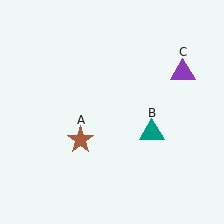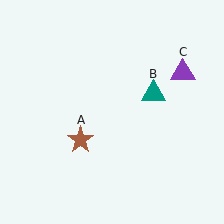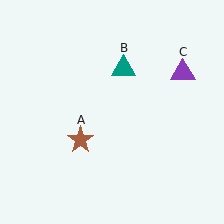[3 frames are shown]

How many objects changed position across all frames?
1 object changed position: teal triangle (object B).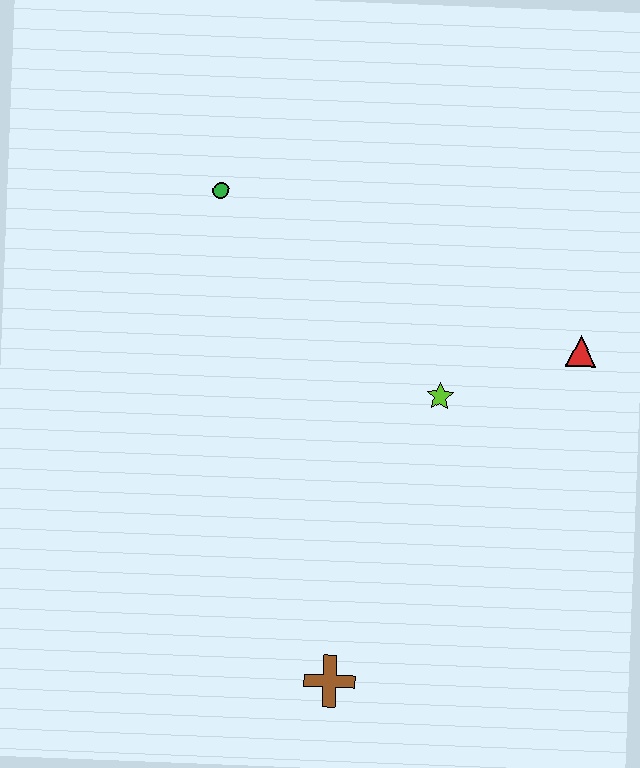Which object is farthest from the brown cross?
The green circle is farthest from the brown cross.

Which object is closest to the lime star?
The red triangle is closest to the lime star.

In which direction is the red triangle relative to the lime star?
The red triangle is to the right of the lime star.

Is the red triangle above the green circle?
No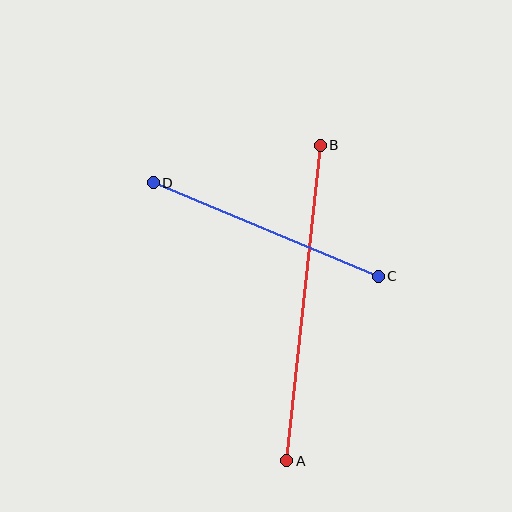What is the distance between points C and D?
The distance is approximately 244 pixels.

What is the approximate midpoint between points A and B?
The midpoint is at approximately (303, 303) pixels.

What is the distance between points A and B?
The distance is approximately 317 pixels.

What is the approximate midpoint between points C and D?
The midpoint is at approximately (266, 229) pixels.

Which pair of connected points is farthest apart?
Points A and B are farthest apart.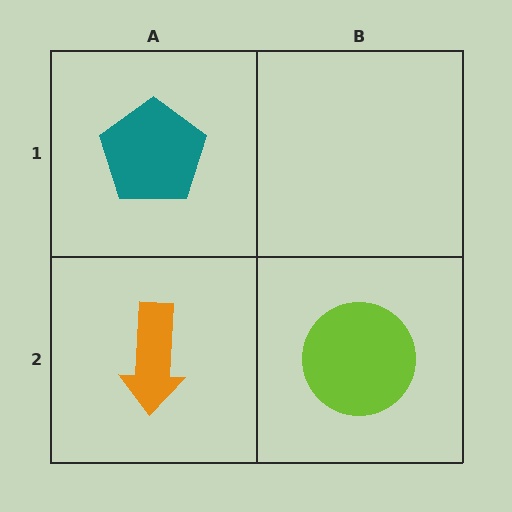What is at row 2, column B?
A lime circle.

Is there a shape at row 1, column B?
No, that cell is empty.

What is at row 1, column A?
A teal pentagon.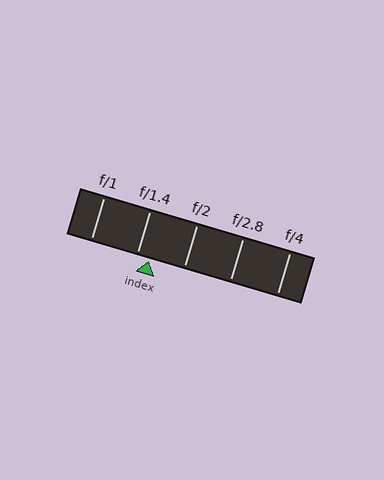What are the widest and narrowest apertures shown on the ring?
The widest aperture shown is f/1 and the narrowest is f/4.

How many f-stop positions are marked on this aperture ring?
There are 5 f-stop positions marked.